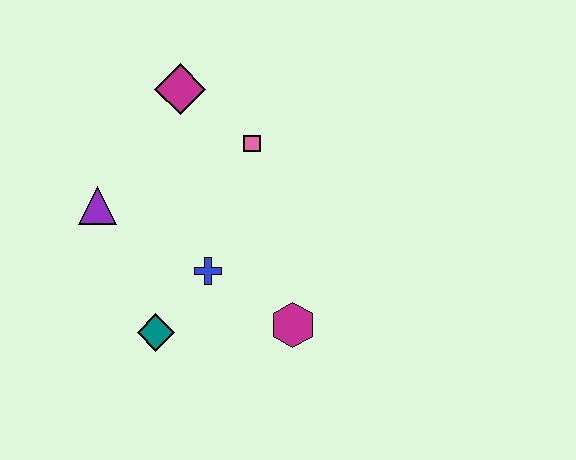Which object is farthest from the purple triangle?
The magenta hexagon is farthest from the purple triangle.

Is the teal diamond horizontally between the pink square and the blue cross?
No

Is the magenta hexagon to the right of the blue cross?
Yes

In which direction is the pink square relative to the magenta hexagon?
The pink square is above the magenta hexagon.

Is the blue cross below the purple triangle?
Yes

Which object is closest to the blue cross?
The teal diamond is closest to the blue cross.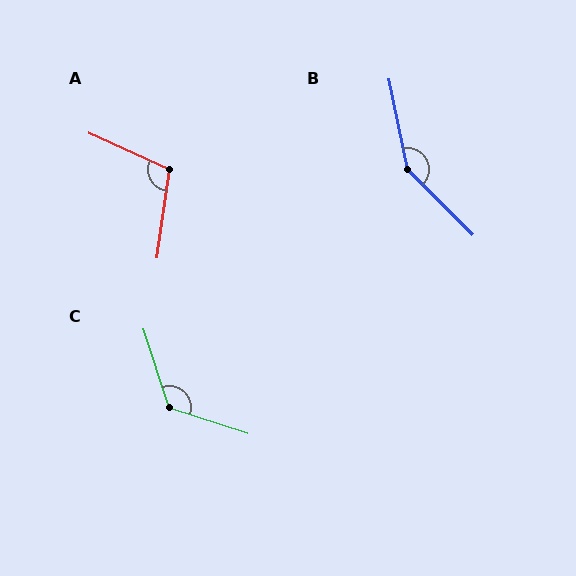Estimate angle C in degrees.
Approximately 126 degrees.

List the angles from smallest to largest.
A (106°), C (126°), B (146°).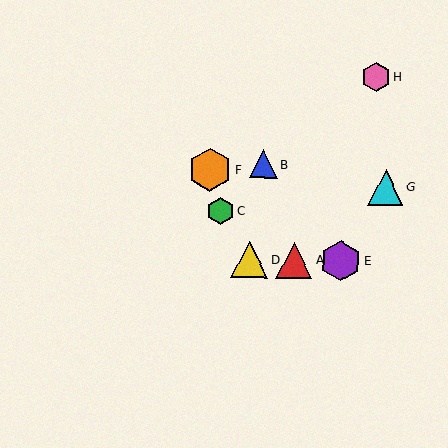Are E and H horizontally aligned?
No, E is at y≈261 and H is at y≈77.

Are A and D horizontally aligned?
Yes, both are at y≈260.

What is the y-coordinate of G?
Object G is at y≈187.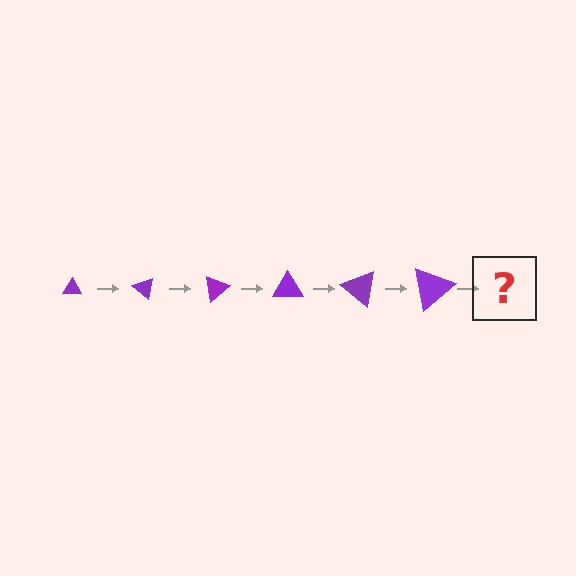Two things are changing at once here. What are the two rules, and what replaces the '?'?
The two rules are that the triangle grows larger each step and it rotates 40 degrees each step. The '?' should be a triangle, larger than the previous one and rotated 240 degrees from the start.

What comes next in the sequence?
The next element should be a triangle, larger than the previous one and rotated 240 degrees from the start.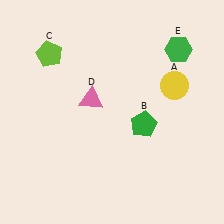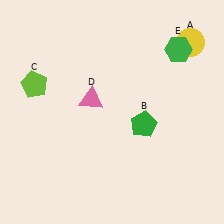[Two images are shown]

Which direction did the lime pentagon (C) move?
The lime pentagon (C) moved down.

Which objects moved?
The objects that moved are: the yellow circle (A), the lime pentagon (C).